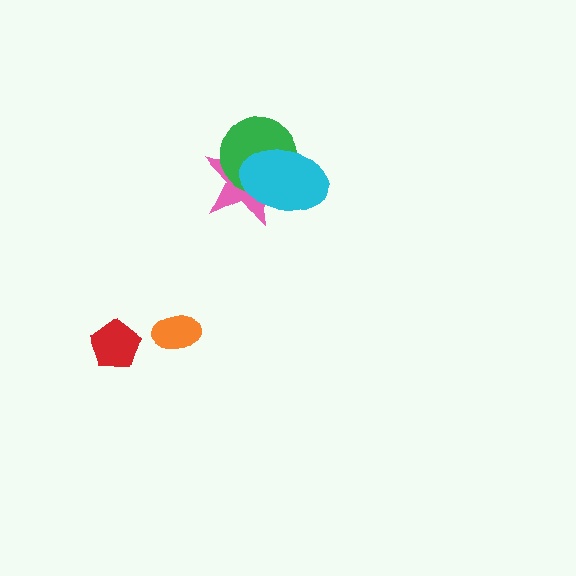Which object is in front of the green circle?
The cyan ellipse is in front of the green circle.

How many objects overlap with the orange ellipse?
0 objects overlap with the orange ellipse.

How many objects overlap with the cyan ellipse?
2 objects overlap with the cyan ellipse.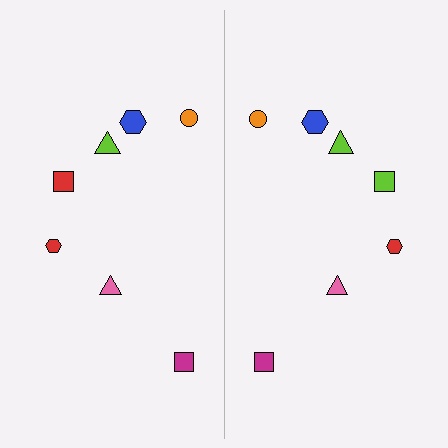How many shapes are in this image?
There are 14 shapes in this image.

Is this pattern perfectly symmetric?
No, the pattern is not perfectly symmetric. The lime square on the right side breaks the symmetry — its mirror counterpart is red.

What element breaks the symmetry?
The lime square on the right side breaks the symmetry — its mirror counterpart is red.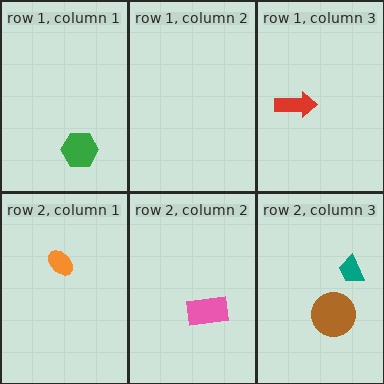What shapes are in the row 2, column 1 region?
The orange ellipse.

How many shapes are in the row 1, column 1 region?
1.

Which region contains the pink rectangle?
The row 2, column 2 region.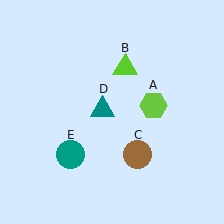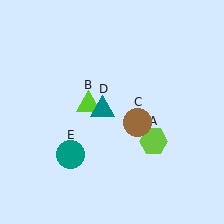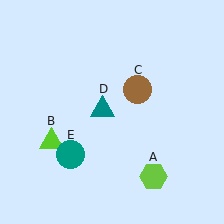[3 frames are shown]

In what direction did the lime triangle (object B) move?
The lime triangle (object B) moved down and to the left.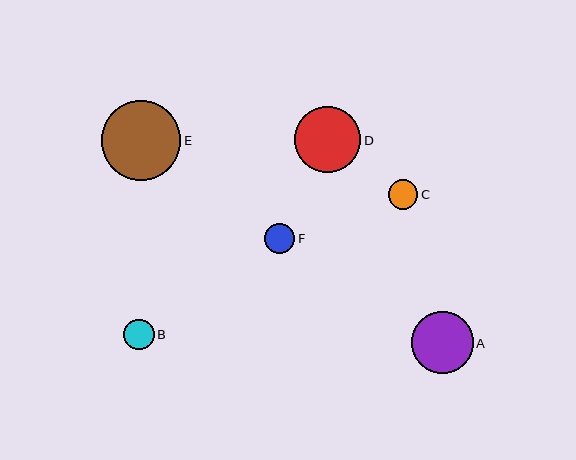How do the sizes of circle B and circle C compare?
Circle B and circle C are approximately the same size.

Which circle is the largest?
Circle E is the largest with a size of approximately 79 pixels.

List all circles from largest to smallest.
From largest to smallest: E, D, A, B, F, C.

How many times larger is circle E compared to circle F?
Circle E is approximately 2.6 times the size of circle F.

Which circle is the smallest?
Circle C is the smallest with a size of approximately 30 pixels.